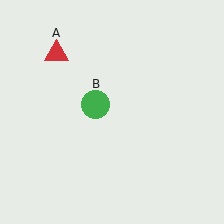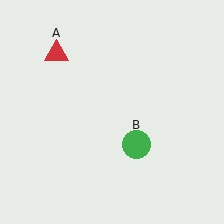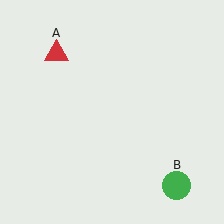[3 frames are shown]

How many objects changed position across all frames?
1 object changed position: green circle (object B).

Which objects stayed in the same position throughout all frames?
Red triangle (object A) remained stationary.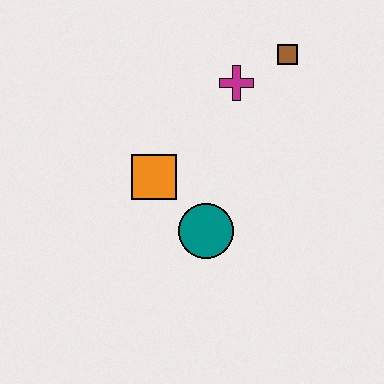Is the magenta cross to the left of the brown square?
Yes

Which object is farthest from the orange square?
The brown square is farthest from the orange square.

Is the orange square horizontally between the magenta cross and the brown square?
No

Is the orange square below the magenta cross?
Yes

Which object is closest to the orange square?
The teal circle is closest to the orange square.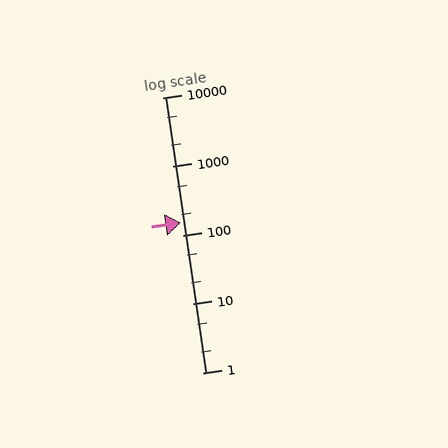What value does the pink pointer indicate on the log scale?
The pointer indicates approximately 150.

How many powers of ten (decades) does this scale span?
The scale spans 4 decades, from 1 to 10000.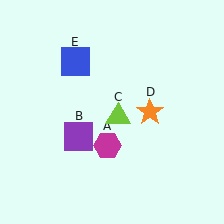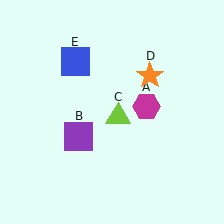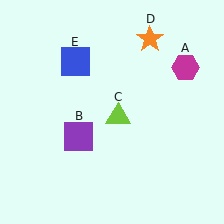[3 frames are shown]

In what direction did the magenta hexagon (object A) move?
The magenta hexagon (object A) moved up and to the right.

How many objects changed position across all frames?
2 objects changed position: magenta hexagon (object A), orange star (object D).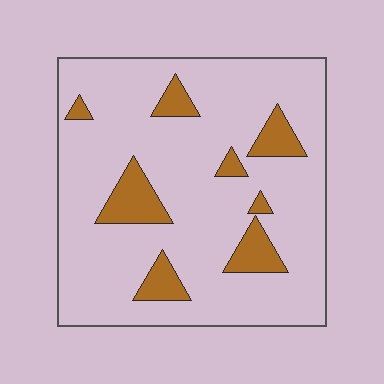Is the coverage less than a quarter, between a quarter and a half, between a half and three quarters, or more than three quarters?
Less than a quarter.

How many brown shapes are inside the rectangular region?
8.